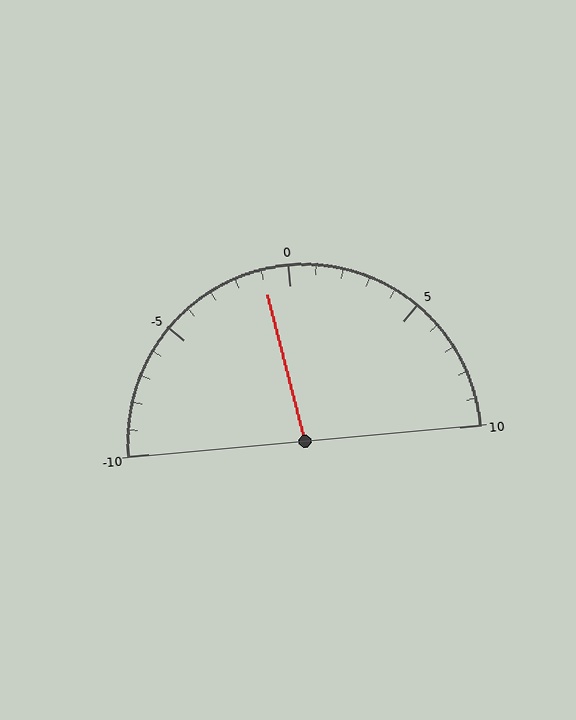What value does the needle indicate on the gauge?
The needle indicates approximately -1.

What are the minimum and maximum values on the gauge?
The gauge ranges from -10 to 10.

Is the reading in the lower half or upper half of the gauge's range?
The reading is in the lower half of the range (-10 to 10).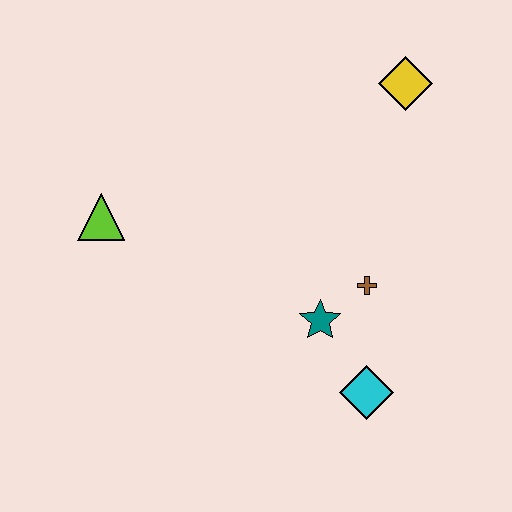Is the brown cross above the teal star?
Yes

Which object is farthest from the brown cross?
The lime triangle is farthest from the brown cross.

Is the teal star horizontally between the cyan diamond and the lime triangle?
Yes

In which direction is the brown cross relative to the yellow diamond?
The brown cross is below the yellow diamond.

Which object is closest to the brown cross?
The teal star is closest to the brown cross.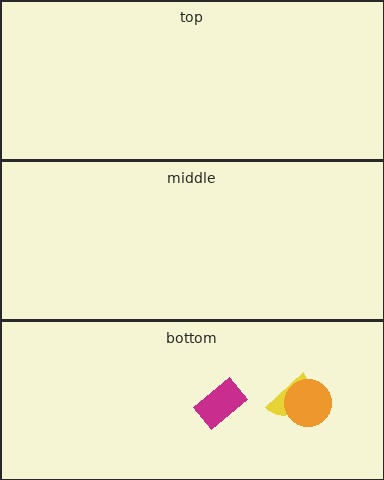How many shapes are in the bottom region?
3.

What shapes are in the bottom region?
The magenta rectangle, the yellow semicircle, the orange circle.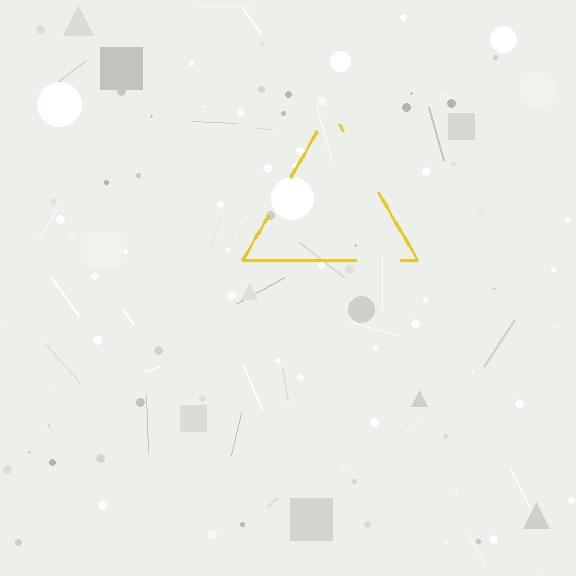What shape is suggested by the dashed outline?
The dashed outline suggests a triangle.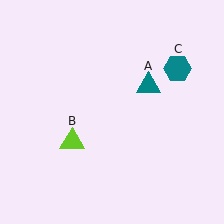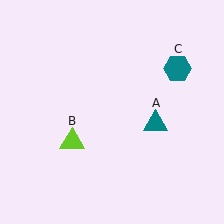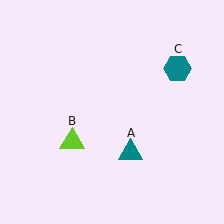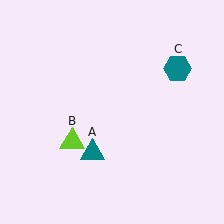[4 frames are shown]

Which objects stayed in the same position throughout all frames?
Lime triangle (object B) and teal hexagon (object C) remained stationary.